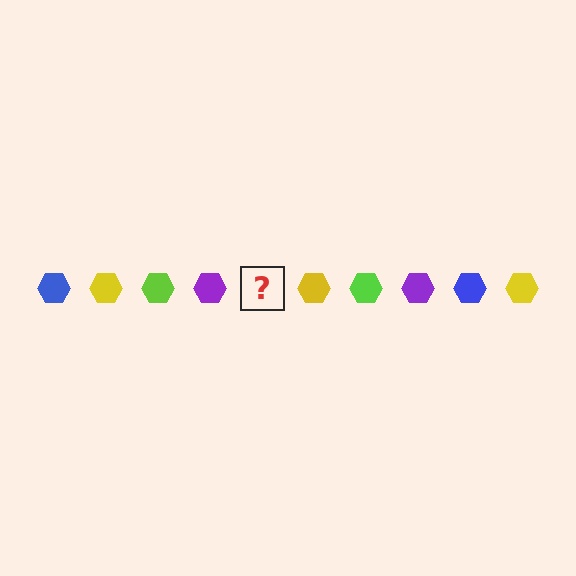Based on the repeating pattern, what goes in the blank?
The blank should be a blue hexagon.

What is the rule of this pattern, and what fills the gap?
The rule is that the pattern cycles through blue, yellow, lime, purple hexagons. The gap should be filled with a blue hexagon.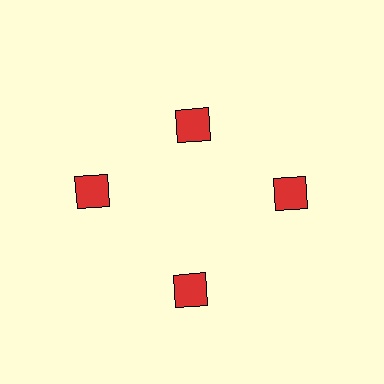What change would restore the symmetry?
The symmetry would be restored by moving it outward, back onto the ring so that all 4 squares sit at equal angles and equal distance from the center.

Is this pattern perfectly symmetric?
No. The 4 red squares are arranged in a ring, but one element near the 12 o'clock position is pulled inward toward the center, breaking the 4-fold rotational symmetry.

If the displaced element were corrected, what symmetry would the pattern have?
It would have 4-fold rotational symmetry — the pattern would map onto itself every 90 degrees.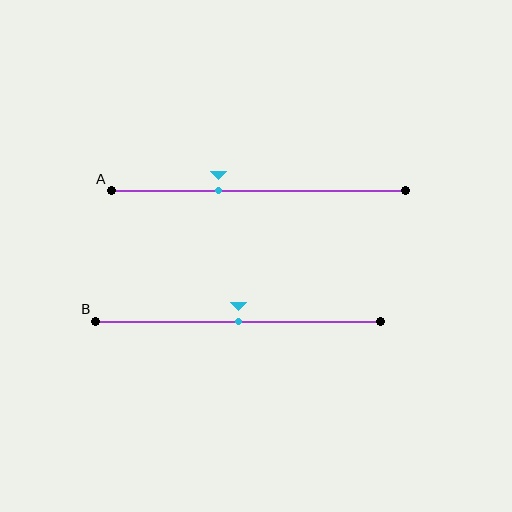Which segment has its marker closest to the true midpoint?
Segment B has its marker closest to the true midpoint.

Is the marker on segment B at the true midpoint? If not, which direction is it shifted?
Yes, the marker on segment B is at the true midpoint.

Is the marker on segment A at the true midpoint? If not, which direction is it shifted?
No, the marker on segment A is shifted to the left by about 14% of the segment length.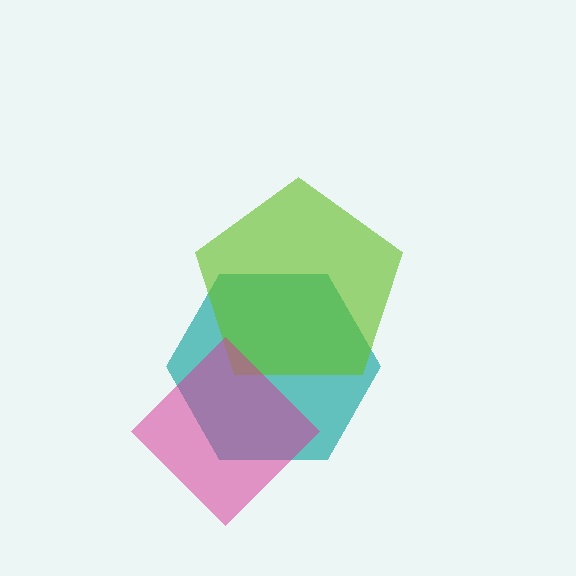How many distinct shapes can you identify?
There are 3 distinct shapes: a teal hexagon, a lime pentagon, a magenta diamond.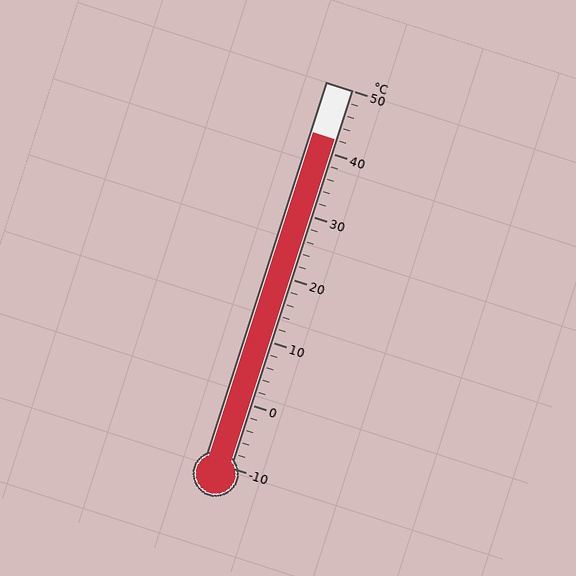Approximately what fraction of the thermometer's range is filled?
The thermometer is filled to approximately 85% of its range.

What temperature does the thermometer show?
The thermometer shows approximately 42°C.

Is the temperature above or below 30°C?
The temperature is above 30°C.